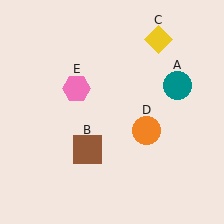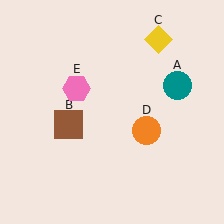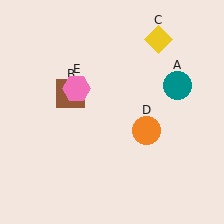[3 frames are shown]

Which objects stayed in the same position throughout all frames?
Teal circle (object A) and yellow diamond (object C) and orange circle (object D) and pink hexagon (object E) remained stationary.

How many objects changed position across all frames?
1 object changed position: brown square (object B).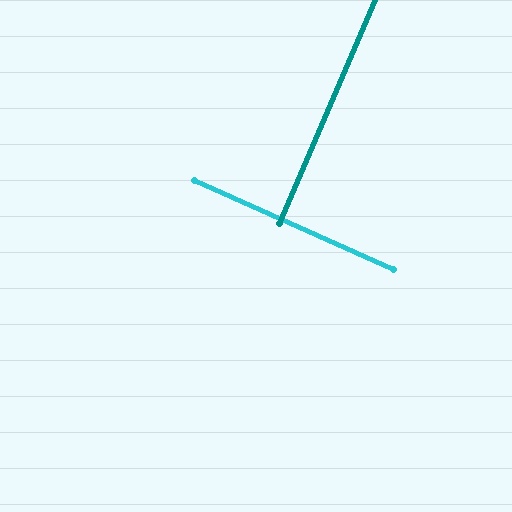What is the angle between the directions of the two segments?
Approximately 89 degrees.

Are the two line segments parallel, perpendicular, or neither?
Perpendicular — they meet at approximately 89°.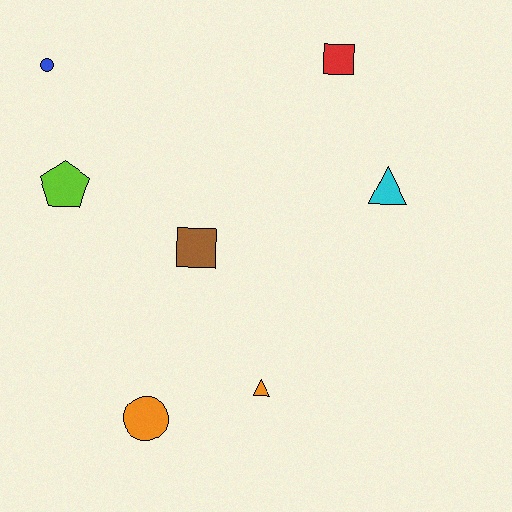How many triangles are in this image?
There are 2 triangles.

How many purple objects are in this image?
There are no purple objects.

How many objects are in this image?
There are 7 objects.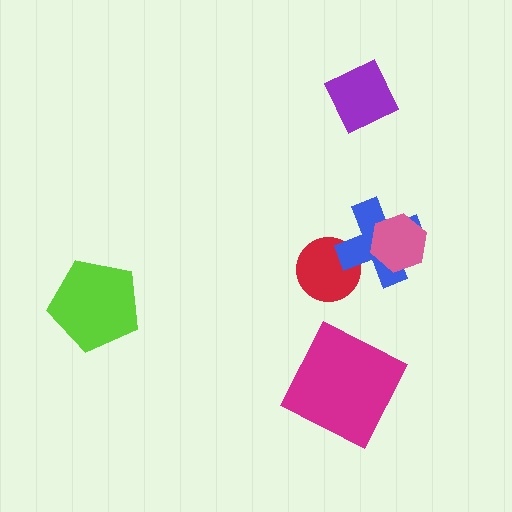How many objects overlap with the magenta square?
0 objects overlap with the magenta square.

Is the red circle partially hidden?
Yes, it is partially covered by another shape.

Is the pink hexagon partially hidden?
No, no other shape covers it.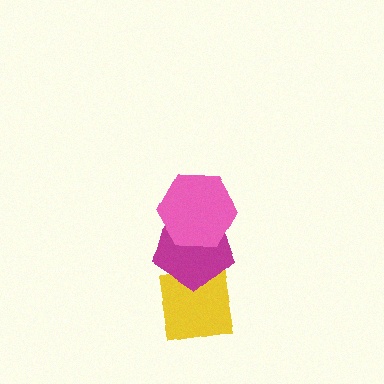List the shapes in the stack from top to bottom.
From top to bottom: the pink hexagon, the magenta pentagon, the yellow square.